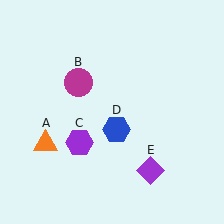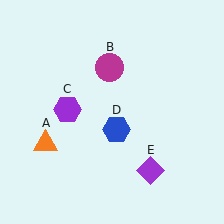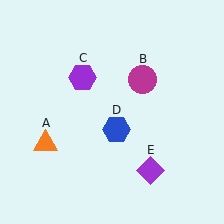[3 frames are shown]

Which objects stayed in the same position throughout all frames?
Orange triangle (object A) and blue hexagon (object D) and purple diamond (object E) remained stationary.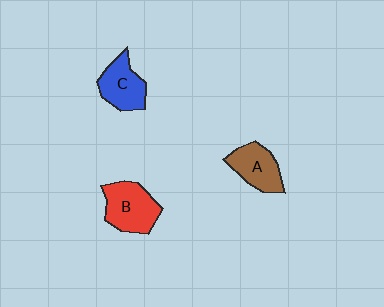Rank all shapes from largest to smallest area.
From largest to smallest: B (red), C (blue), A (brown).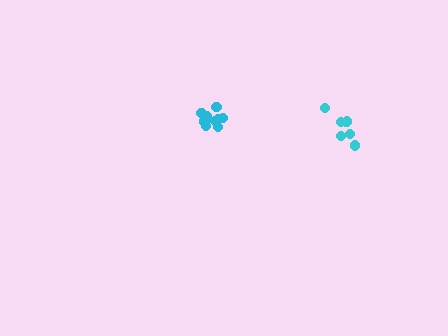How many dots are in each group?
Group 1: 7 dots, Group 2: 10 dots (17 total).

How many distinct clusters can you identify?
There are 2 distinct clusters.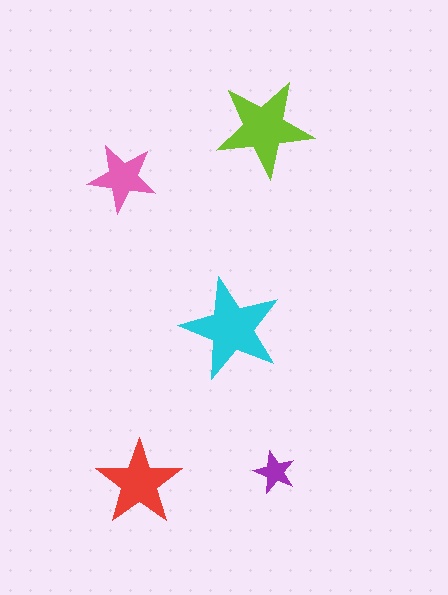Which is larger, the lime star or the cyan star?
The cyan one.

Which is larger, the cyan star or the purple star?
The cyan one.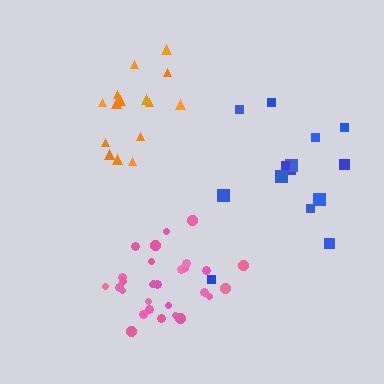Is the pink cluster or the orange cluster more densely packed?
Pink.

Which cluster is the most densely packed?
Pink.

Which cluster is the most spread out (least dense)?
Blue.